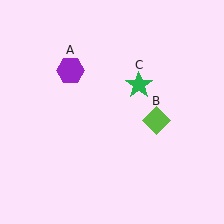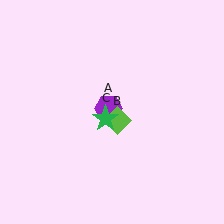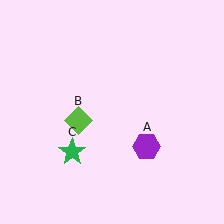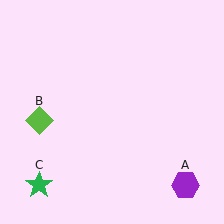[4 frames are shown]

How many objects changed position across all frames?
3 objects changed position: purple hexagon (object A), lime diamond (object B), green star (object C).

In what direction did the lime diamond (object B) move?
The lime diamond (object B) moved left.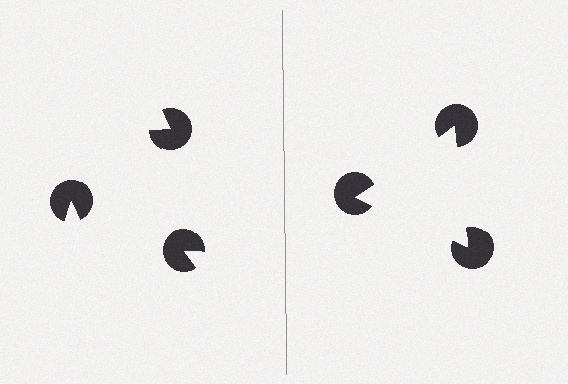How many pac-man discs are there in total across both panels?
6 — 3 on each side.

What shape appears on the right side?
An illusory triangle.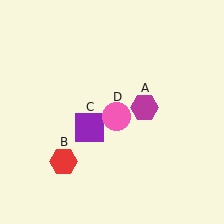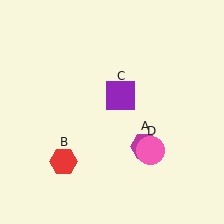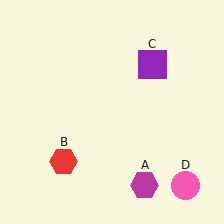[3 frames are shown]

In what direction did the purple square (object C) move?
The purple square (object C) moved up and to the right.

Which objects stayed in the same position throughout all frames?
Red hexagon (object B) remained stationary.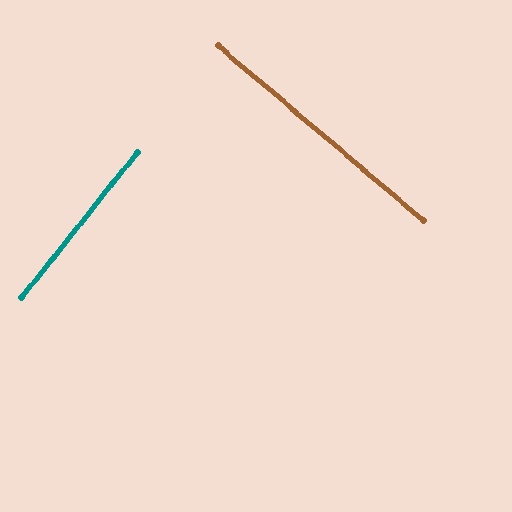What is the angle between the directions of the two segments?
Approximately 88 degrees.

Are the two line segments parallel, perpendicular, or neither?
Perpendicular — they meet at approximately 88°.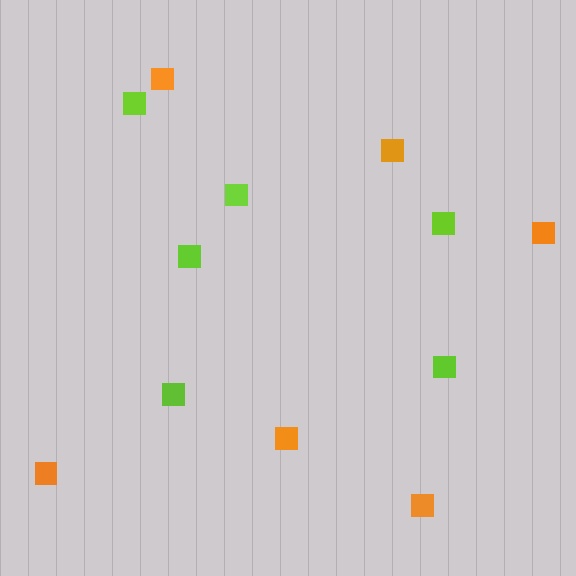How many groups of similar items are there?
There are 2 groups: one group of orange squares (6) and one group of lime squares (6).